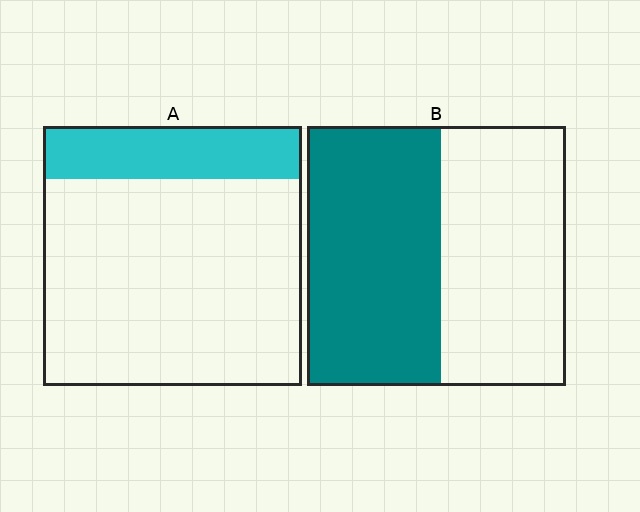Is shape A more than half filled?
No.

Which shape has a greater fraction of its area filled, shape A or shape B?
Shape B.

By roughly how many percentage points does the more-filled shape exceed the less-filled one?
By roughly 30 percentage points (B over A).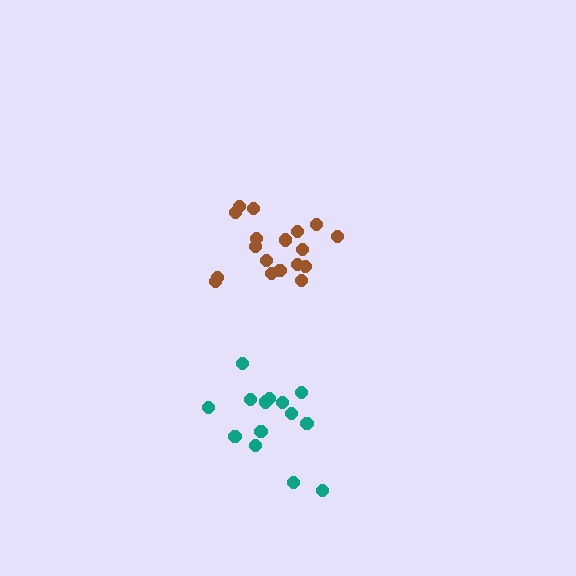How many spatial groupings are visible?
There are 2 spatial groupings.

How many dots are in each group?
Group 1: 14 dots, Group 2: 18 dots (32 total).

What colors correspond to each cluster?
The clusters are colored: teal, brown.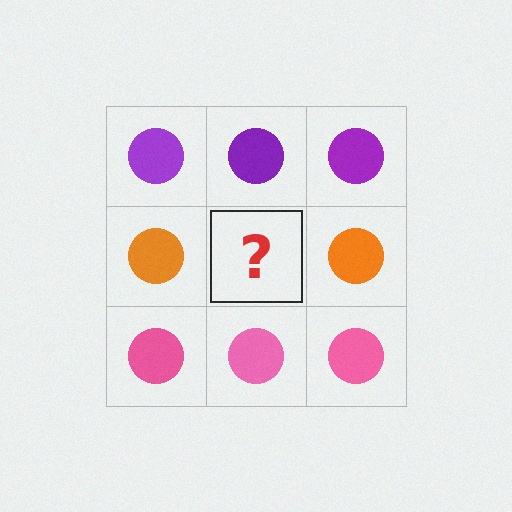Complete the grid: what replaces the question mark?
The question mark should be replaced with an orange circle.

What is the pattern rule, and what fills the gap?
The rule is that each row has a consistent color. The gap should be filled with an orange circle.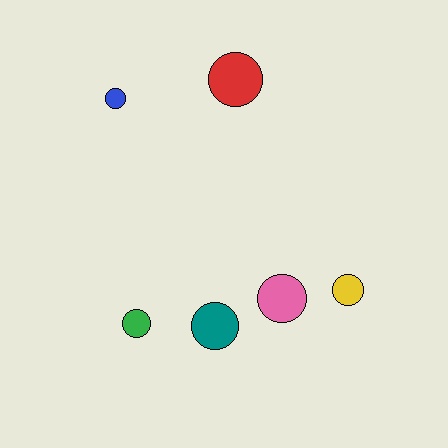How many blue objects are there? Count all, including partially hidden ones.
There is 1 blue object.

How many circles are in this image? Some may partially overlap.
There are 6 circles.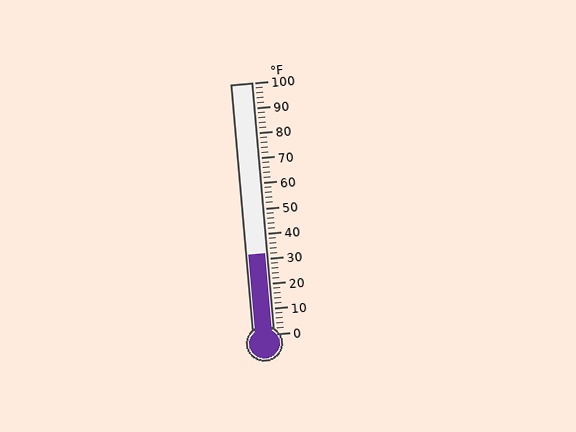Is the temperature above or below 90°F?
The temperature is below 90°F.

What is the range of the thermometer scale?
The thermometer scale ranges from 0°F to 100°F.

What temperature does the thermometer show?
The thermometer shows approximately 32°F.